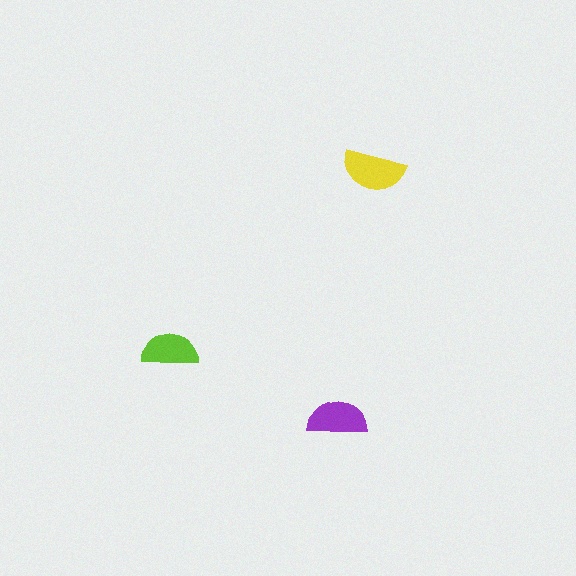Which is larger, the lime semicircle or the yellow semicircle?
The yellow one.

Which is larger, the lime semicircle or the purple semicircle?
The purple one.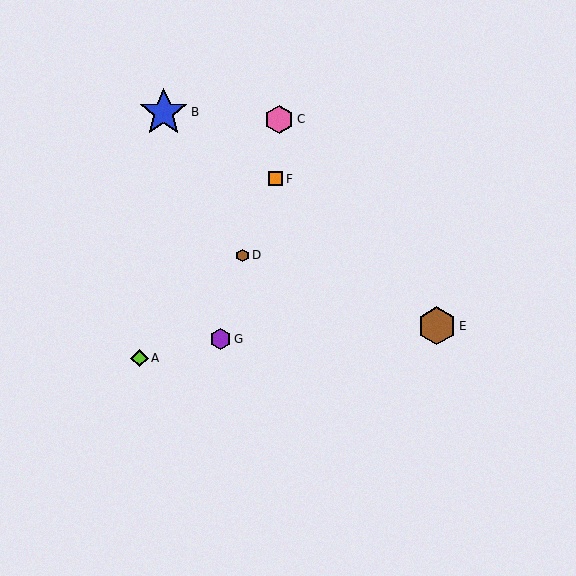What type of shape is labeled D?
Shape D is a brown hexagon.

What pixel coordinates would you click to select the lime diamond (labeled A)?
Click at (140, 358) to select the lime diamond A.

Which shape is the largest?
The blue star (labeled B) is the largest.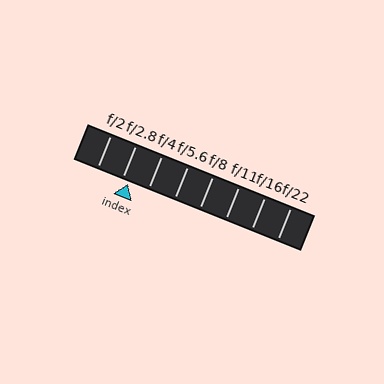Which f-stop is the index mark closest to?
The index mark is closest to f/2.8.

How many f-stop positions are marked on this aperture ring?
There are 8 f-stop positions marked.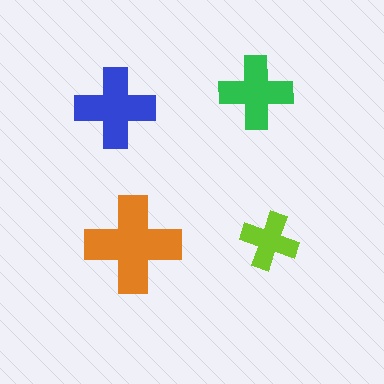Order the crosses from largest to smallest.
the orange one, the blue one, the green one, the lime one.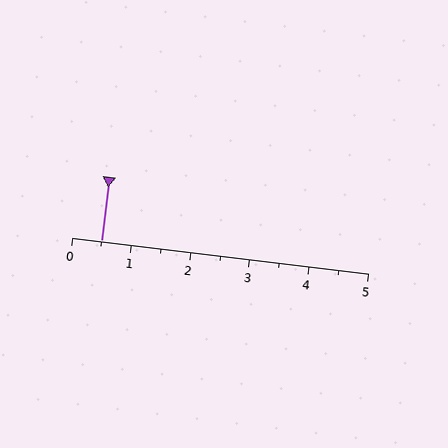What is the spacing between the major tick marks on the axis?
The major ticks are spaced 1 apart.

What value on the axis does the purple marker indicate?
The marker indicates approximately 0.5.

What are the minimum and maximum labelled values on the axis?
The axis runs from 0 to 5.